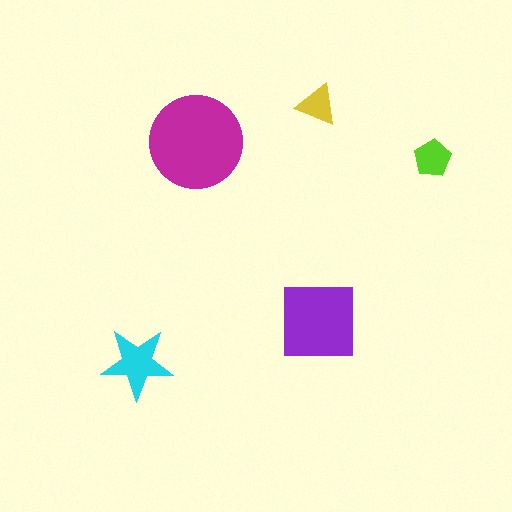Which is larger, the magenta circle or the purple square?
The magenta circle.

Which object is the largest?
The magenta circle.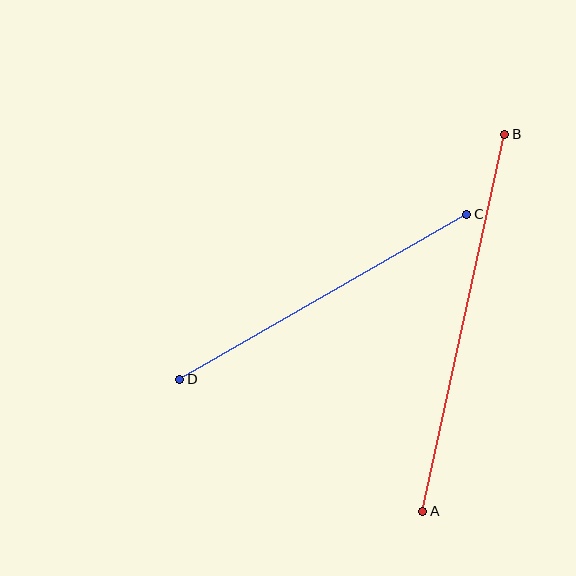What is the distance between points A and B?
The distance is approximately 386 pixels.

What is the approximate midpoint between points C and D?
The midpoint is at approximately (323, 297) pixels.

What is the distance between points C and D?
The distance is approximately 331 pixels.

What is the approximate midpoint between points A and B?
The midpoint is at approximately (464, 323) pixels.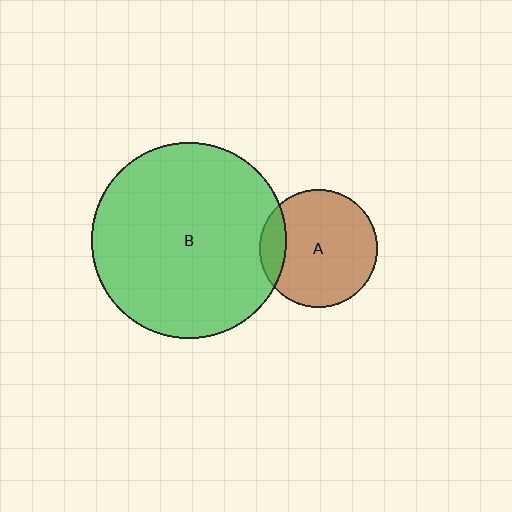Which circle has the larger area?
Circle B (green).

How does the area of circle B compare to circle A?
Approximately 2.7 times.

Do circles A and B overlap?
Yes.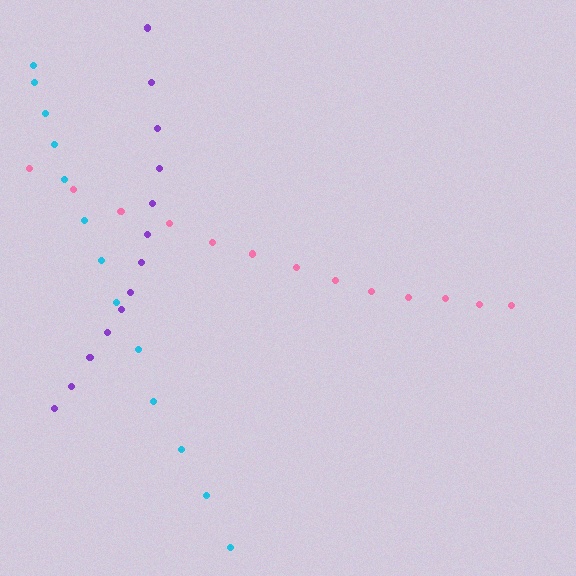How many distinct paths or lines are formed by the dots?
There are 3 distinct paths.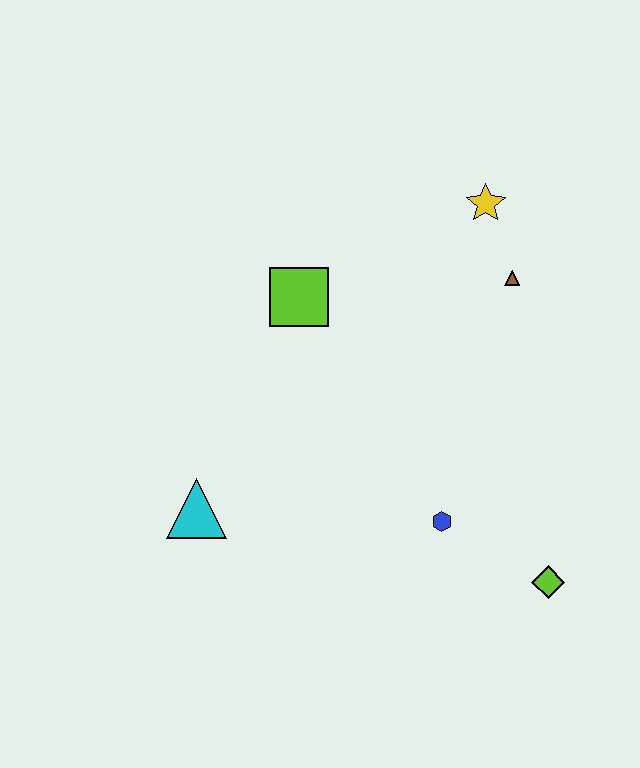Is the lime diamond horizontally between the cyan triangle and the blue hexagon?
No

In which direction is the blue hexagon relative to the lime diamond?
The blue hexagon is to the left of the lime diamond.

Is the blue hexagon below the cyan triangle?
Yes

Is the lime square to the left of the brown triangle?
Yes